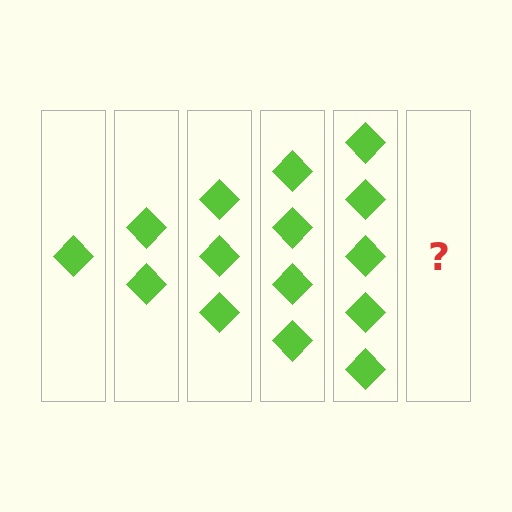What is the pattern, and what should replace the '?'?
The pattern is that each step adds one more diamond. The '?' should be 6 diamonds.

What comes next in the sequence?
The next element should be 6 diamonds.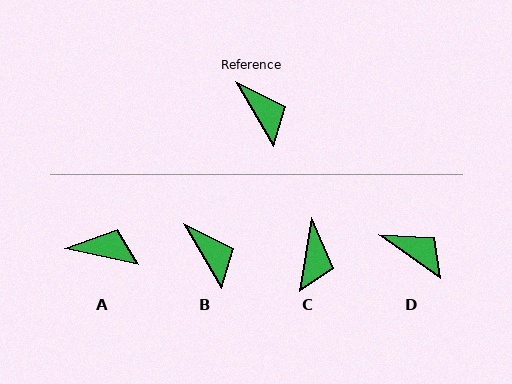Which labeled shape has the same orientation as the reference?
B.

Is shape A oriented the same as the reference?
No, it is off by about 47 degrees.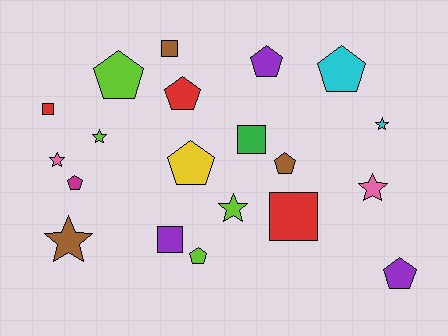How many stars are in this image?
There are 6 stars.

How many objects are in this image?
There are 20 objects.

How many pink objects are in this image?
There are 2 pink objects.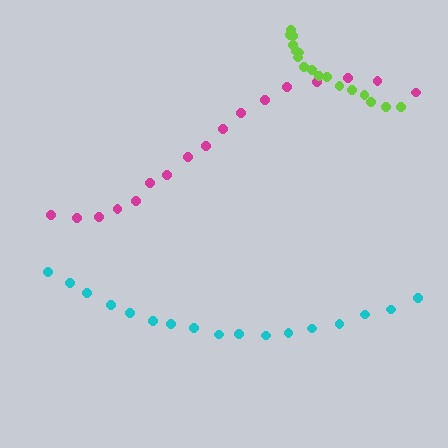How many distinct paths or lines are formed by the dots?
There are 3 distinct paths.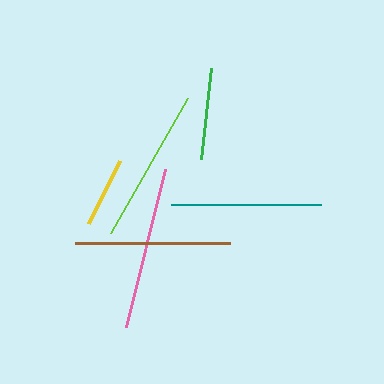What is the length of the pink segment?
The pink segment is approximately 163 pixels long.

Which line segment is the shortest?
The yellow line is the shortest at approximately 71 pixels.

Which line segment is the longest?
The pink line is the longest at approximately 163 pixels.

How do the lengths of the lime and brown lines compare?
The lime and brown lines are approximately the same length.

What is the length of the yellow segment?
The yellow segment is approximately 71 pixels long.